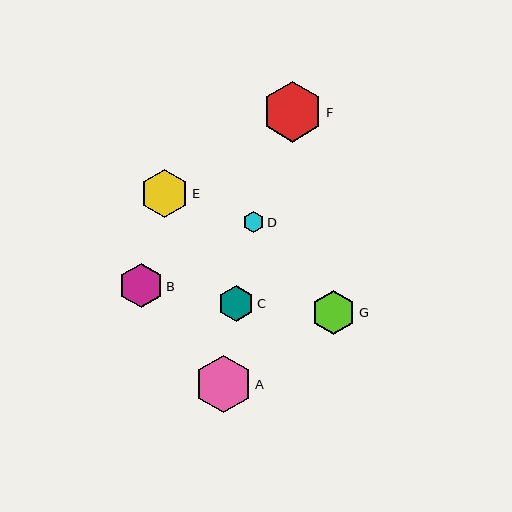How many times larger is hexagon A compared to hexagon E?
Hexagon A is approximately 1.2 times the size of hexagon E.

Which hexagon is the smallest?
Hexagon D is the smallest with a size of approximately 21 pixels.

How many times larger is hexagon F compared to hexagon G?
Hexagon F is approximately 1.4 times the size of hexagon G.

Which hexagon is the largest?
Hexagon F is the largest with a size of approximately 60 pixels.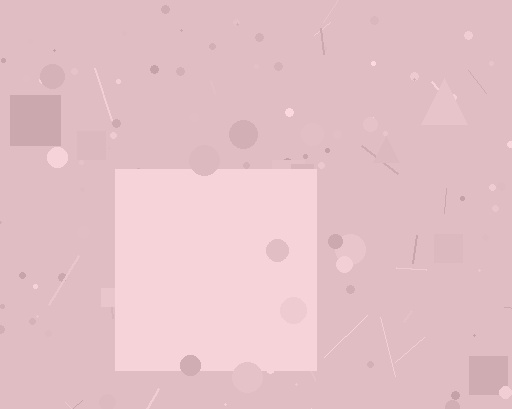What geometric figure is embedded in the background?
A square is embedded in the background.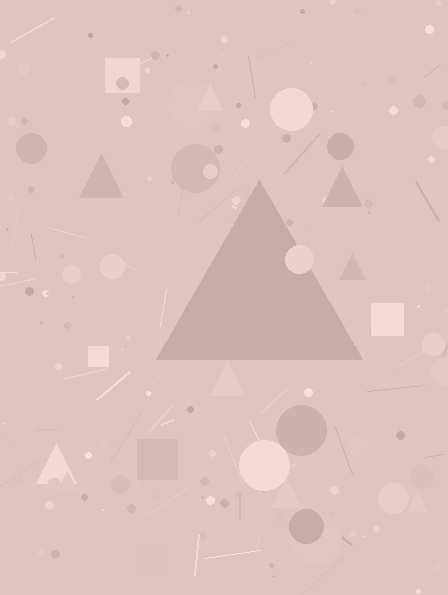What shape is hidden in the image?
A triangle is hidden in the image.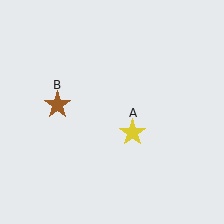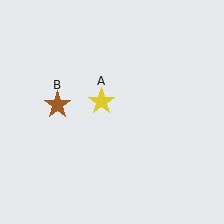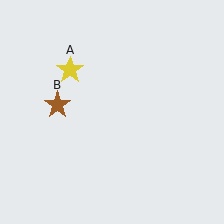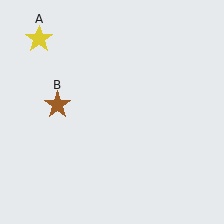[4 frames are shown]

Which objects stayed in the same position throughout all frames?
Brown star (object B) remained stationary.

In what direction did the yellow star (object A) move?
The yellow star (object A) moved up and to the left.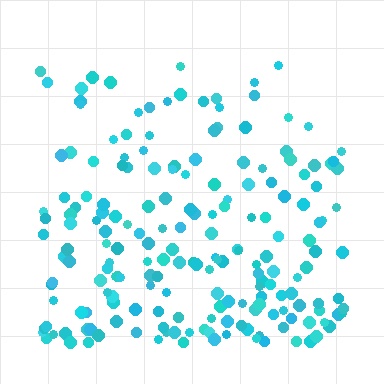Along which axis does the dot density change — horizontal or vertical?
Vertical.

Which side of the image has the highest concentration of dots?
The bottom.